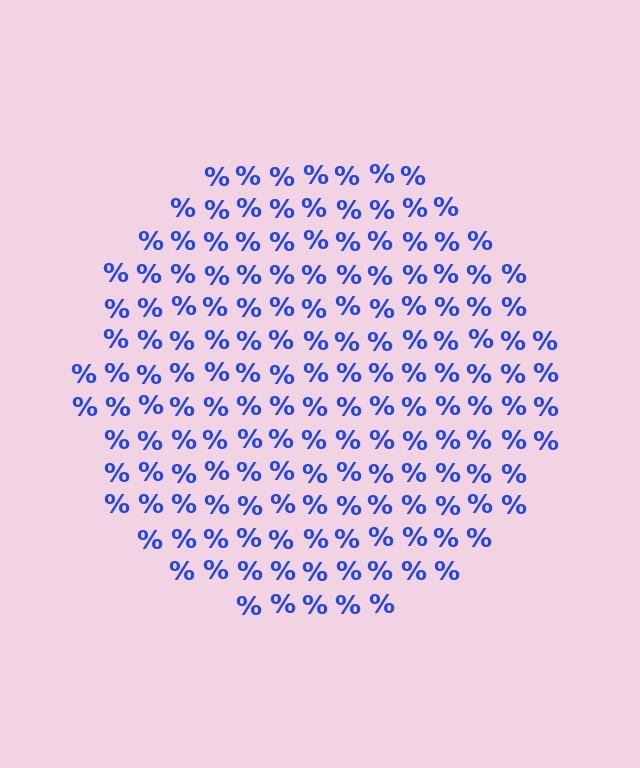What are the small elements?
The small elements are percent signs.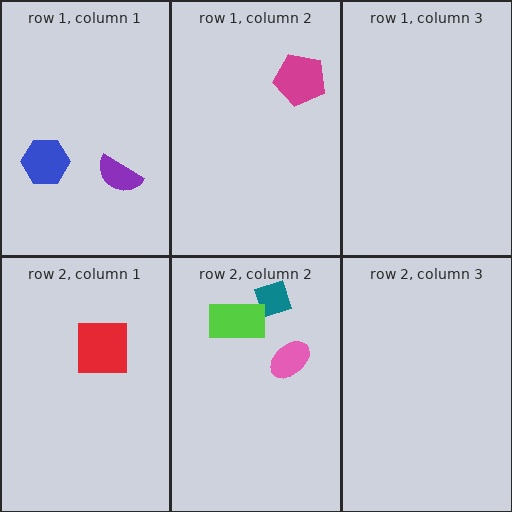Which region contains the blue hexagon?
The row 1, column 1 region.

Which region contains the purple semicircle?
The row 1, column 1 region.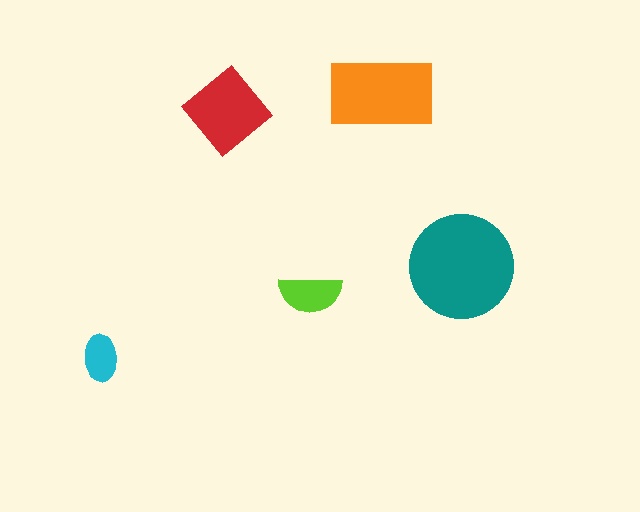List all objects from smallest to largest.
The cyan ellipse, the lime semicircle, the red diamond, the orange rectangle, the teal circle.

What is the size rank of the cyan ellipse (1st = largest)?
5th.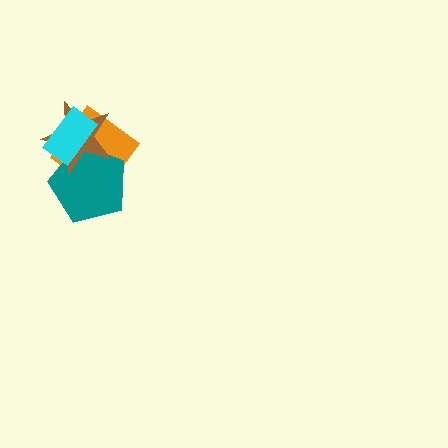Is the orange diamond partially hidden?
Yes, it is partially covered by another shape.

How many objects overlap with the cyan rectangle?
3 objects overlap with the cyan rectangle.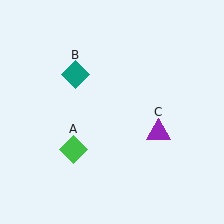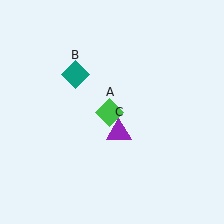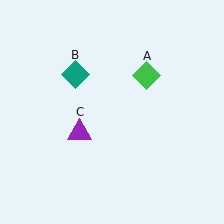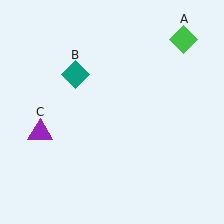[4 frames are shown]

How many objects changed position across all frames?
2 objects changed position: green diamond (object A), purple triangle (object C).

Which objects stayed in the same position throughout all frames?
Teal diamond (object B) remained stationary.